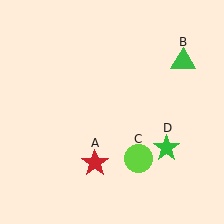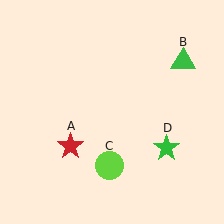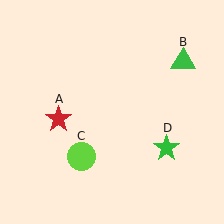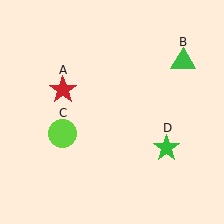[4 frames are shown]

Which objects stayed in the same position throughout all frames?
Green triangle (object B) and green star (object D) remained stationary.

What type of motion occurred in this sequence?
The red star (object A), lime circle (object C) rotated clockwise around the center of the scene.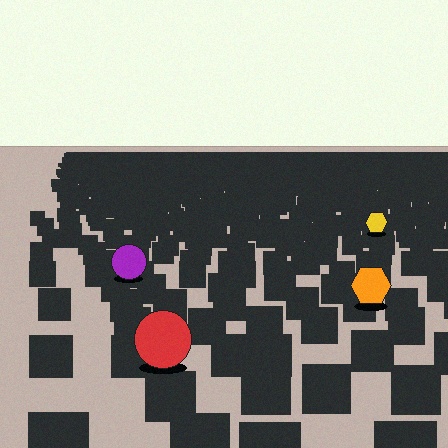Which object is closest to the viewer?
The red circle is closest. The texture marks near it are larger and more spread out.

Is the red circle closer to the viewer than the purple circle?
Yes. The red circle is closer — you can tell from the texture gradient: the ground texture is coarser near it.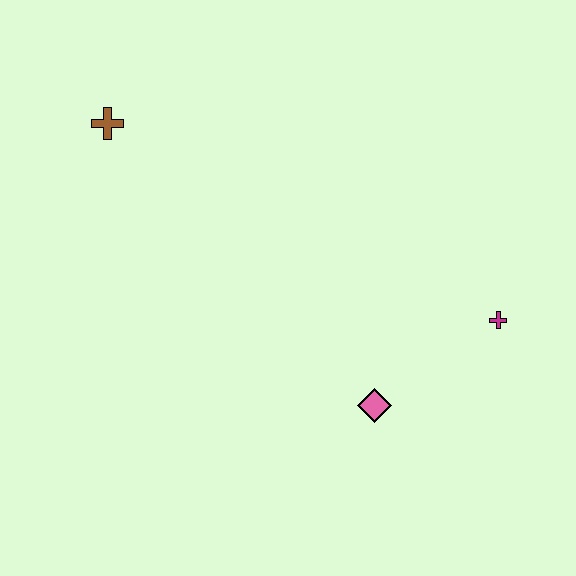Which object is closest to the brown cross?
The pink diamond is closest to the brown cross.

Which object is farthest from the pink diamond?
The brown cross is farthest from the pink diamond.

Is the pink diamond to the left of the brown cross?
No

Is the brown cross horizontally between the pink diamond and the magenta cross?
No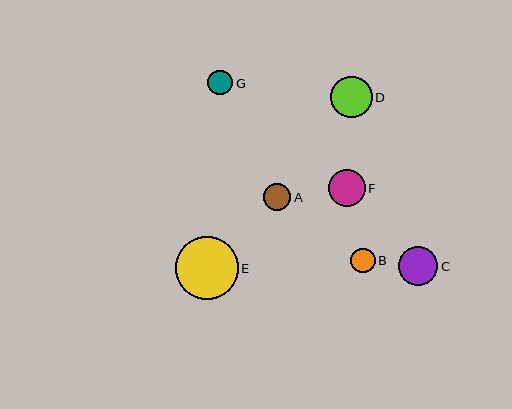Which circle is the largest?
Circle E is the largest with a size of approximately 63 pixels.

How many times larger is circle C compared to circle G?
Circle C is approximately 1.6 times the size of circle G.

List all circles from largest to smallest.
From largest to smallest: E, D, C, F, A, G, B.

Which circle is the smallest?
Circle B is the smallest with a size of approximately 25 pixels.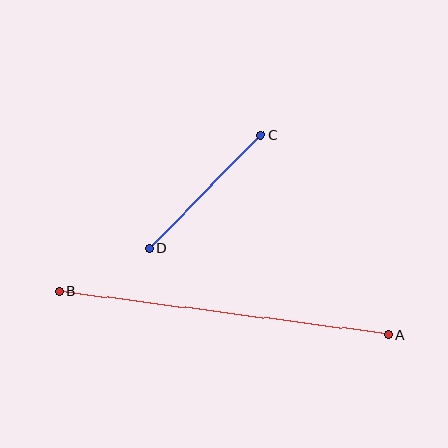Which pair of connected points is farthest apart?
Points A and B are farthest apart.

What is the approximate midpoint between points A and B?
The midpoint is at approximately (224, 313) pixels.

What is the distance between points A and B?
The distance is approximately 333 pixels.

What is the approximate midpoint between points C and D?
The midpoint is at approximately (205, 192) pixels.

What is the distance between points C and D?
The distance is approximately 158 pixels.